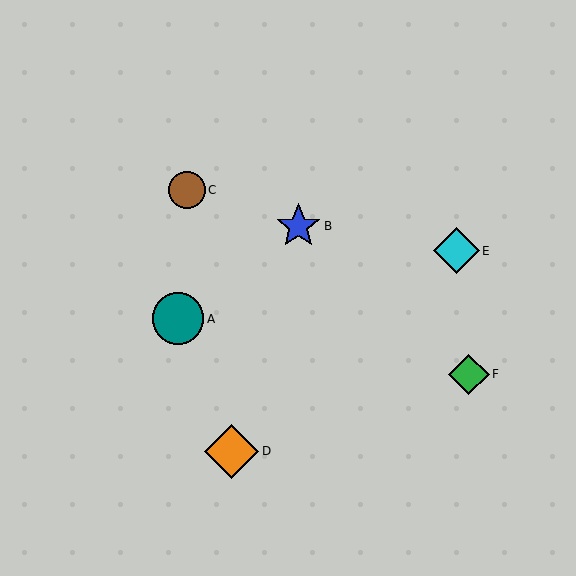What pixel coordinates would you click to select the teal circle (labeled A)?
Click at (178, 319) to select the teal circle A.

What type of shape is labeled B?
Shape B is a blue star.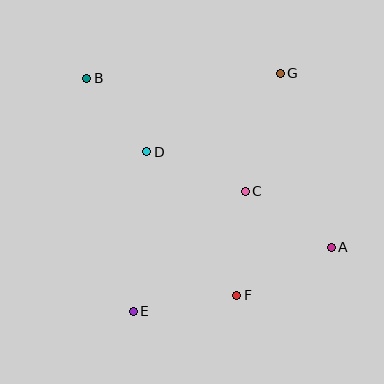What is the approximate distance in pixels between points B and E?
The distance between B and E is approximately 237 pixels.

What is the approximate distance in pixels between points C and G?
The distance between C and G is approximately 123 pixels.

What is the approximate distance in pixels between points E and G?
The distance between E and G is approximately 279 pixels.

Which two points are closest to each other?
Points B and D are closest to each other.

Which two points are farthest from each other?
Points A and B are farthest from each other.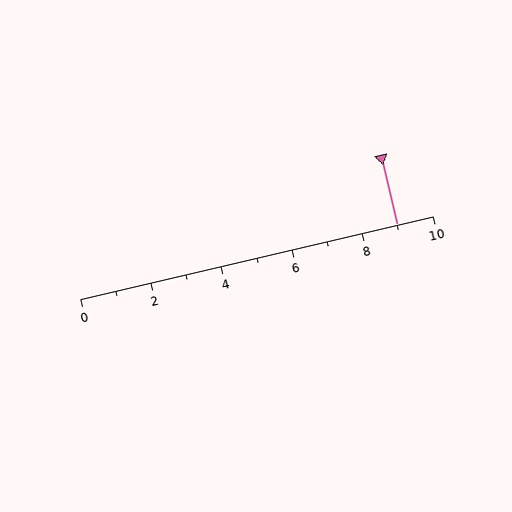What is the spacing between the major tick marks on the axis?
The major ticks are spaced 2 apart.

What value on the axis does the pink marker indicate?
The marker indicates approximately 9.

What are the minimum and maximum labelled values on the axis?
The axis runs from 0 to 10.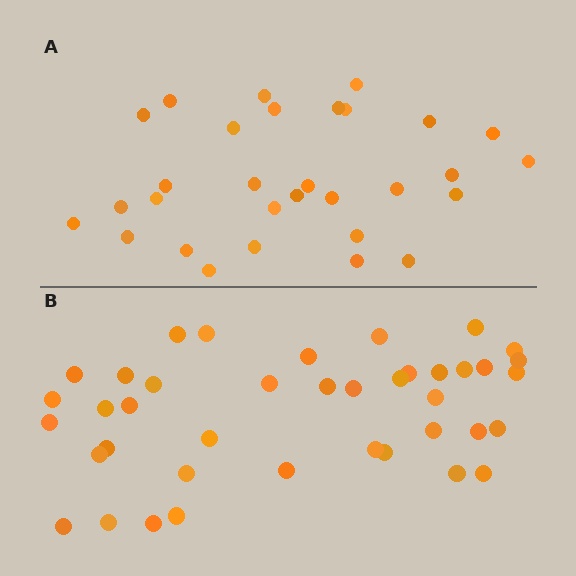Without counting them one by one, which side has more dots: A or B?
Region B (the bottom region) has more dots.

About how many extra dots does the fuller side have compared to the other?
Region B has roughly 10 or so more dots than region A.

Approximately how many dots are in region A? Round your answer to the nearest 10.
About 30 dots.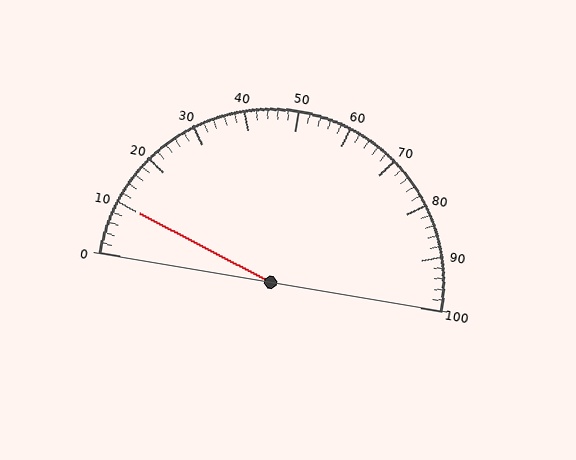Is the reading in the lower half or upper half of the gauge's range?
The reading is in the lower half of the range (0 to 100).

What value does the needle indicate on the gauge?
The needle indicates approximately 10.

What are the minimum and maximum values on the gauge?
The gauge ranges from 0 to 100.